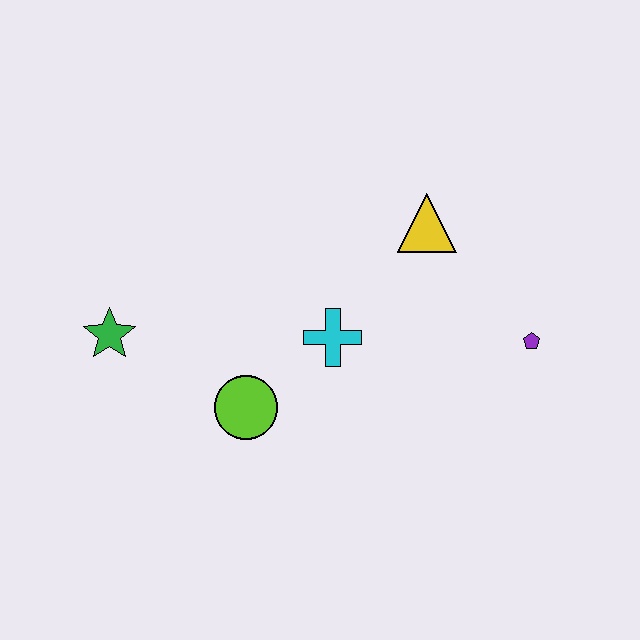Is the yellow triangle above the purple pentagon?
Yes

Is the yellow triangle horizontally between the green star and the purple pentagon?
Yes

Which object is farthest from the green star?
The purple pentagon is farthest from the green star.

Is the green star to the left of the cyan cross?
Yes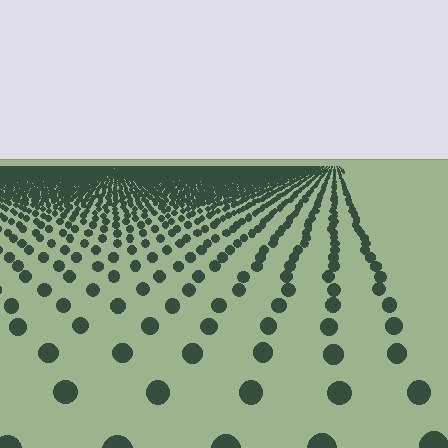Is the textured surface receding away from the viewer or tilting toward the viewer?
The surface is receding away from the viewer. Texture elements get smaller and denser toward the top.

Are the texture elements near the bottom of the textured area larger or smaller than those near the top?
Larger. Near the bottom, elements are closer to the viewer and appear at a bigger on-screen size.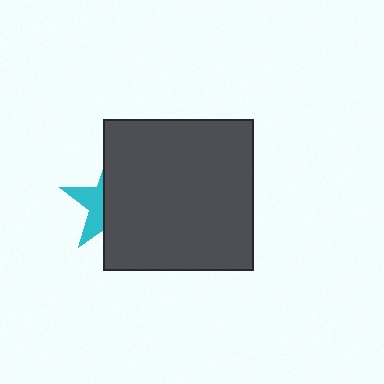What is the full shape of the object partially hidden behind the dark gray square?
The partially hidden object is a cyan star.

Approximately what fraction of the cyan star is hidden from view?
Roughly 63% of the cyan star is hidden behind the dark gray square.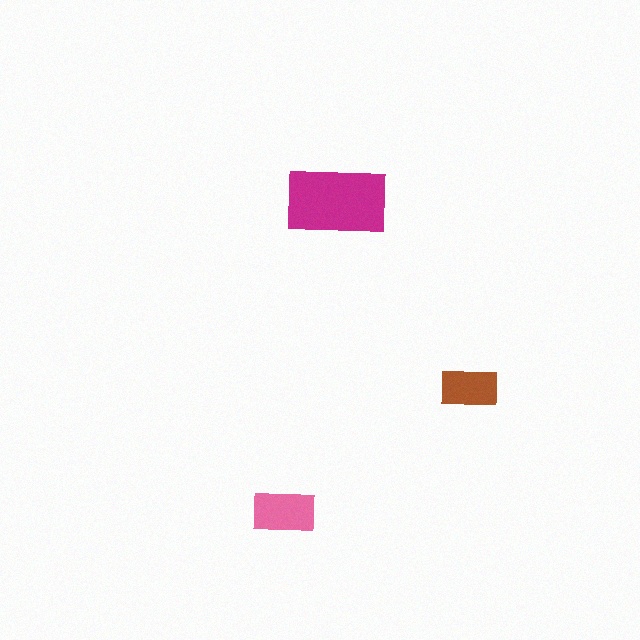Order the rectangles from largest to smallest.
the magenta one, the pink one, the brown one.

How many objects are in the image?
There are 3 objects in the image.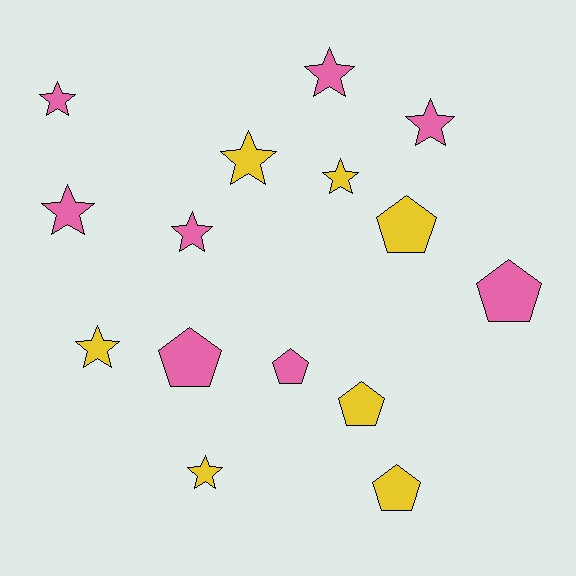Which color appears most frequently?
Pink, with 8 objects.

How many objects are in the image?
There are 15 objects.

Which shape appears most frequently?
Star, with 9 objects.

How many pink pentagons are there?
There are 3 pink pentagons.